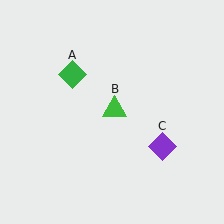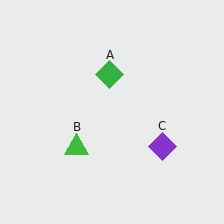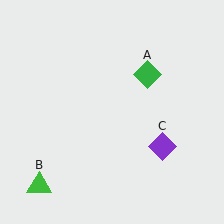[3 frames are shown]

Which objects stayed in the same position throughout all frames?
Purple diamond (object C) remained stationary.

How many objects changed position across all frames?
2 objects changed position: green diamond (object A), green triangle (object B).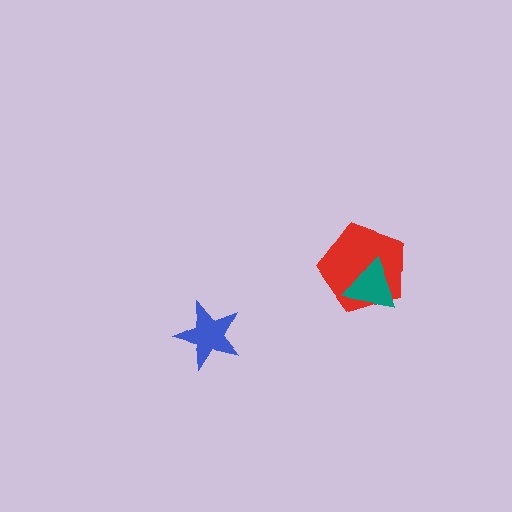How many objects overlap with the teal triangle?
1 object overlaps with the teal triangle.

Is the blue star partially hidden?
No, no other shape covers it.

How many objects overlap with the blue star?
0 objects overlap with the blue star.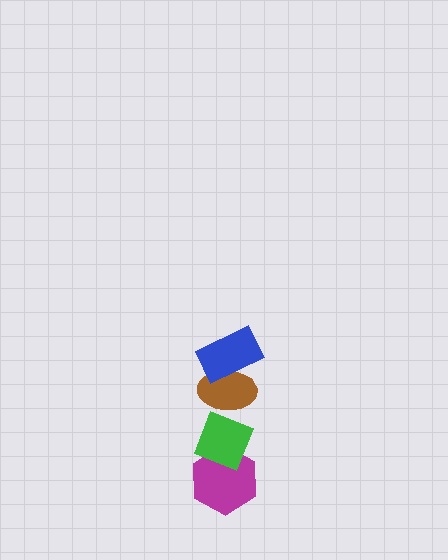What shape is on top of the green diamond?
The brown ellipse is on top of the green diamond.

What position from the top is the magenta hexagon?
The magenta hexagon is 4th from the top.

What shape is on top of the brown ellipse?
The blue rectangle is on top of the brown ellipse.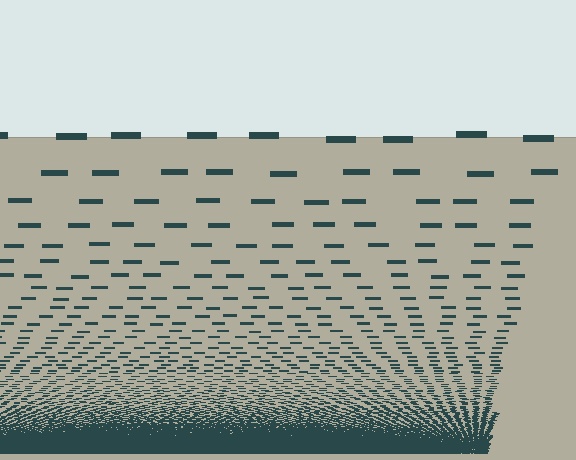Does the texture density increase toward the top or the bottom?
Density increases toward the bottom.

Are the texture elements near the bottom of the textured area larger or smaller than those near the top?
Smaller. The gradient is inverted — elements near the bottom are smaller and denser.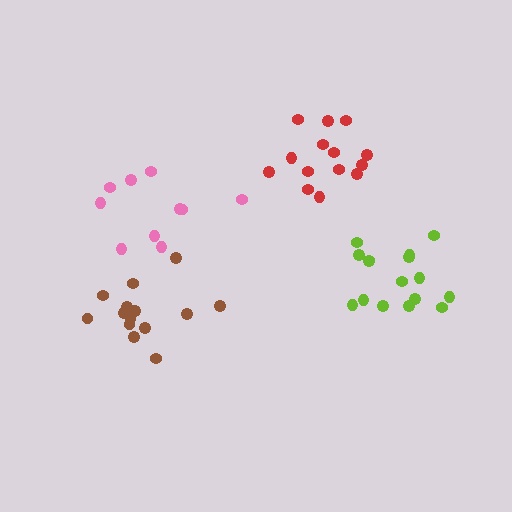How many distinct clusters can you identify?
There are 4 distinct clusters.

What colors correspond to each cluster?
The clusters are colored: lime, brown, red, pink.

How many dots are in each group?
Group 1: 16 dots, Group 2: 14 dots, Group 3: 14 dots, Group 4: 10 dots (54 total).